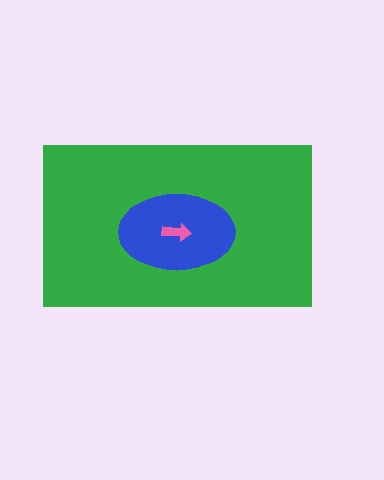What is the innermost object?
The pink arrow.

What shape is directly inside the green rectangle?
The blue ellipse.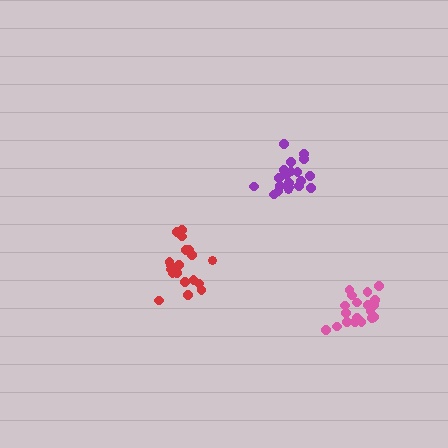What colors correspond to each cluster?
The clusters are colored: pink, red, purple.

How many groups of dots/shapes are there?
There are 3 groups.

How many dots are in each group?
Group 1: 19 dots, Group 2: 19 dots, Group 3: 20 dots (58 total).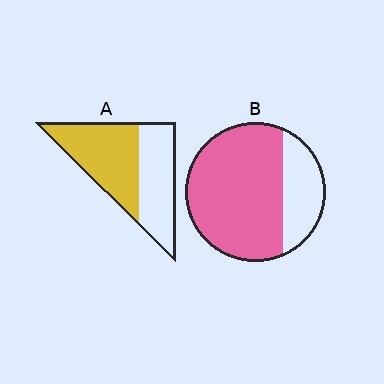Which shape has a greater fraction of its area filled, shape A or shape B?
Shape B.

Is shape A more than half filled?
Yes.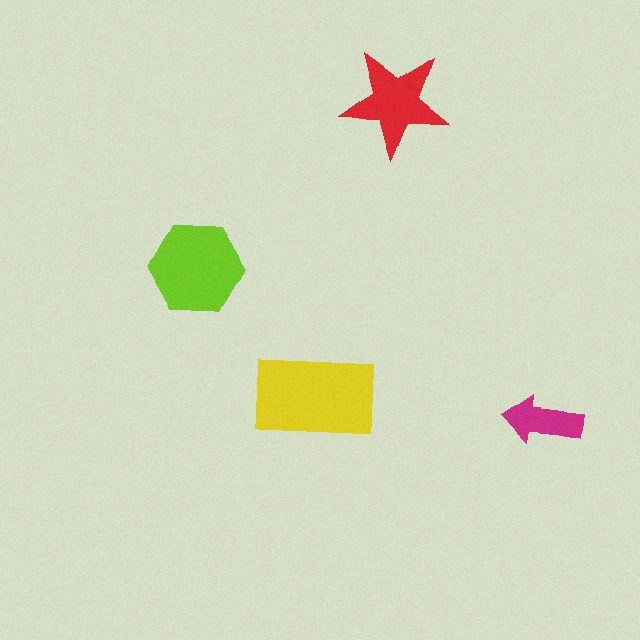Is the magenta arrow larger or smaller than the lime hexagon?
Smaller.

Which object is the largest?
The yellow rectangle.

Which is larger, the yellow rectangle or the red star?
The yellow rectangle.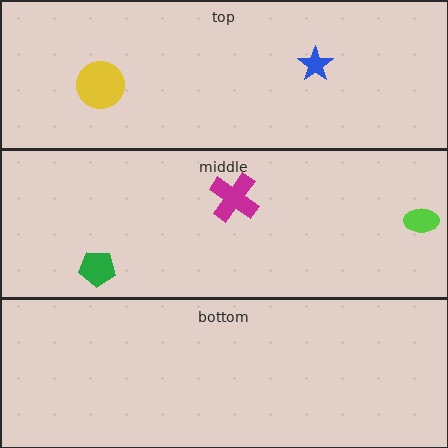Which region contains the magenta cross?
The middle region.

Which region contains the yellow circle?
The top region.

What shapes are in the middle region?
The lime ellipse, the magenta cross, the green pentagon.